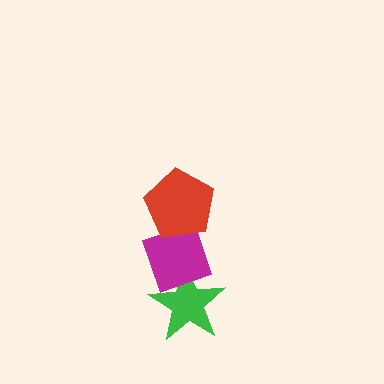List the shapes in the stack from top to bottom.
From top to bottom: the red pentagon, the magenta diamond, the green star.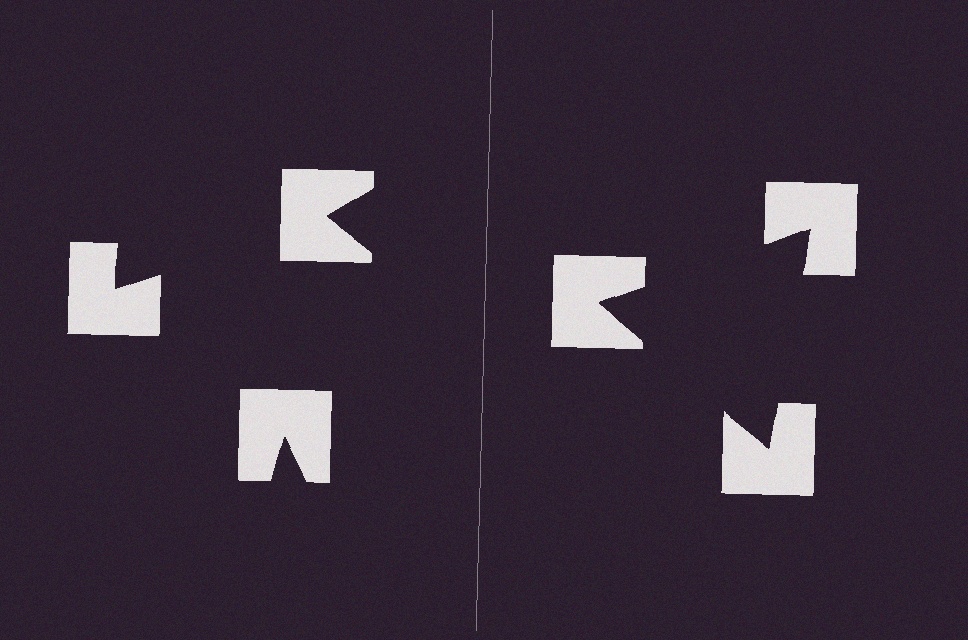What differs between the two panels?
The notched squares are positioned identically on both sides; only the wedge orientations differ. On the right they align to a triangle; on the left they are misaligned.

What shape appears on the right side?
An illusory triangle.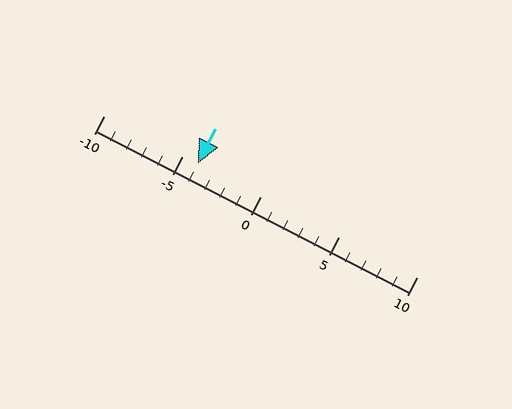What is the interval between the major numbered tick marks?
The major tick marks are spaced 5 units apart.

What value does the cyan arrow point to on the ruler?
The cyan arrow points to approximately -4.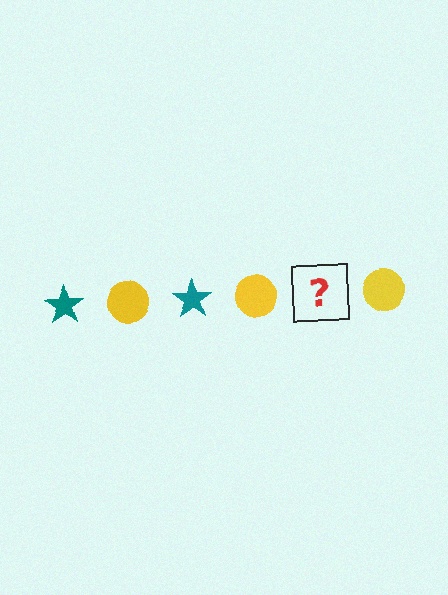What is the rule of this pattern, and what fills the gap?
The rule is that the pattern alternates between teal star and yellow circle. The gap should be filled with a teal star.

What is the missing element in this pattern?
The missing element is a teal star.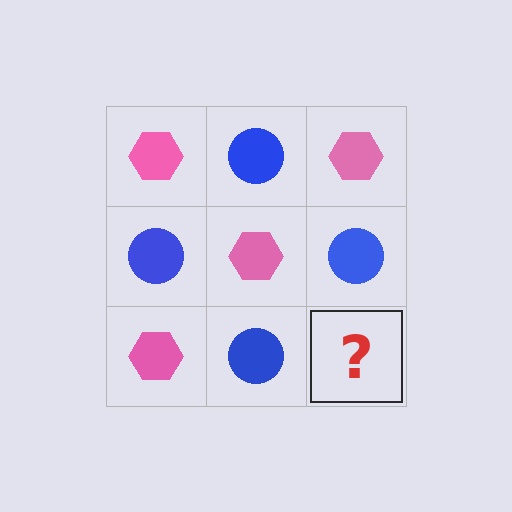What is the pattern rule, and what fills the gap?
The rule is that it alternates pink hexagon and blue circle in a checkerboard pattern. The gap should be filled with a pink hexagon.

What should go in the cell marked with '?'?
The missing cell should contain a pink hexagon.